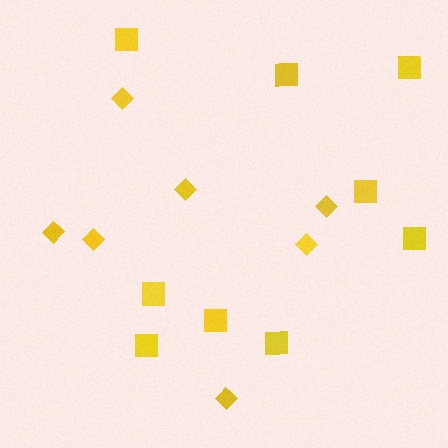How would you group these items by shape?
There are 2 groups: one group of squares (9) and one group of diamonds (7).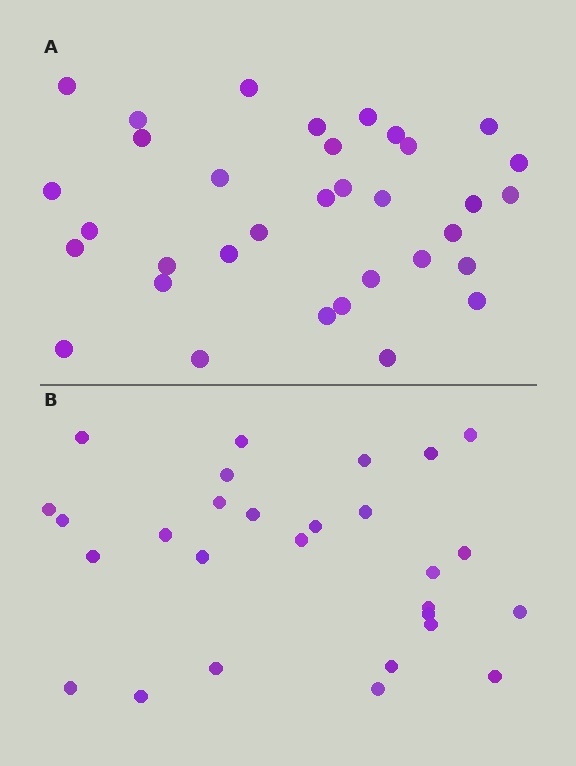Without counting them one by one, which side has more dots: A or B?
Region A (the top region) has more dots.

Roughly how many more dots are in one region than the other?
Region A has about 6 more dots than region B.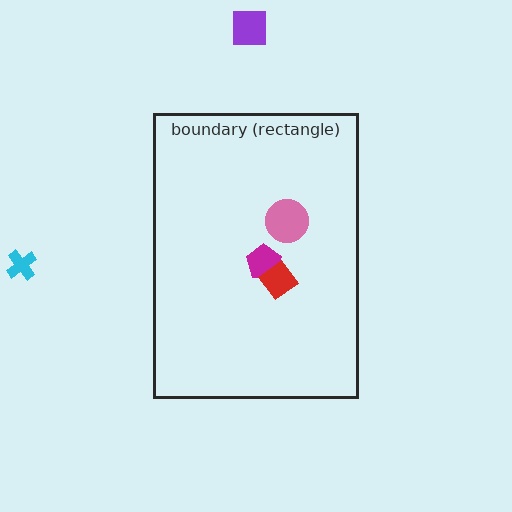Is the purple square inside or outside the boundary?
Outside.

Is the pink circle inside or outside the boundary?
Inside.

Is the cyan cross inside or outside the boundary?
Outside.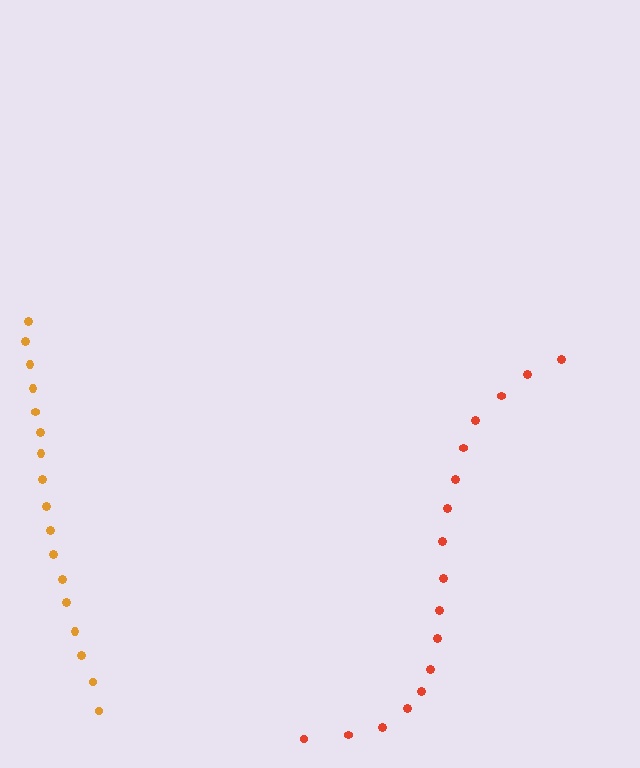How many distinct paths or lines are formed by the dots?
There are 2 distinct paths.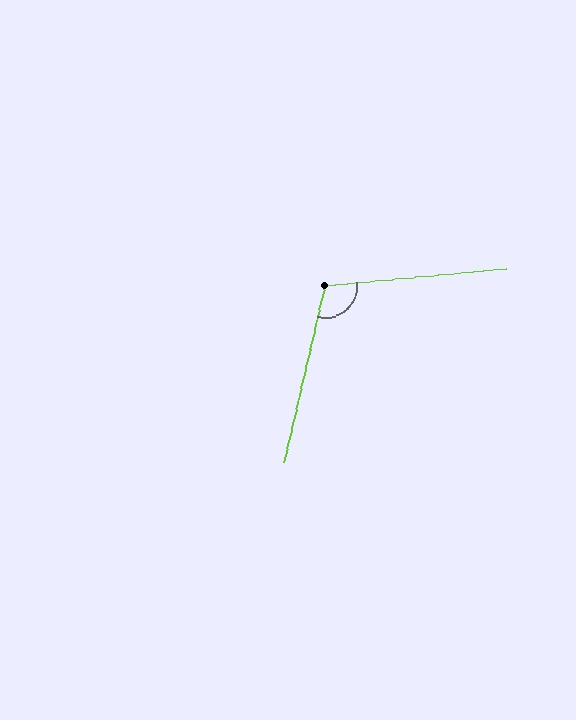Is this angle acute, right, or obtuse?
It is obtuse.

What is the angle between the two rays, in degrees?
Approximately 109 degrees.